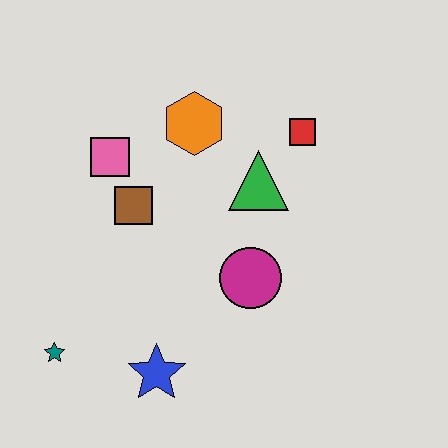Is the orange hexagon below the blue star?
No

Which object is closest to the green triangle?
The red square is closest to the green triangle.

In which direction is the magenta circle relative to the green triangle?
The magenta circle is below the green triangle.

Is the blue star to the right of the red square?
No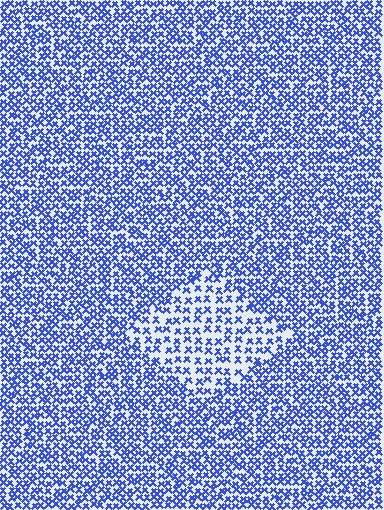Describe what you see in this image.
The image contains small blue elements arranged at two different densities. A diamond-shaped region is visible where the elements are less densely packed than the surrounding area.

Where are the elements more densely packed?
The elements are more densely packed outside the diamond boundary.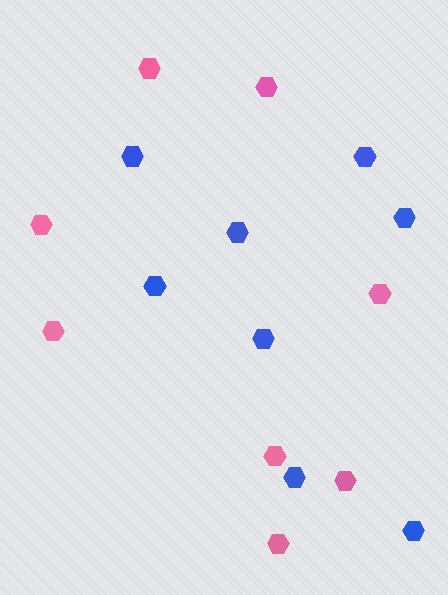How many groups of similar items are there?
There are 2 groups: one group of pink hexagons (8) and one group of blue hexagons (8).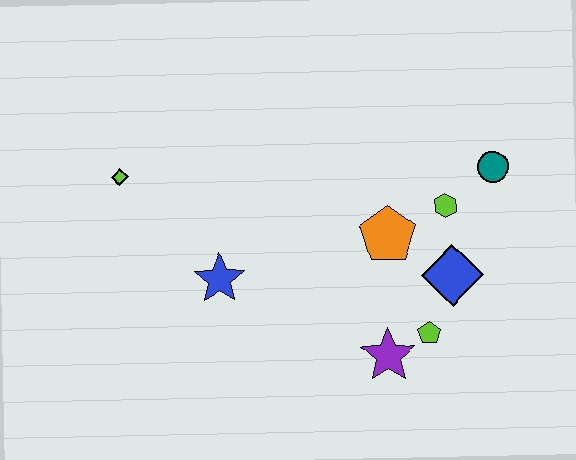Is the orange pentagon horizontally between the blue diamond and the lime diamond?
Yes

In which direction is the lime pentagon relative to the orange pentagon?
The lime pentagon is below the orange pentagon.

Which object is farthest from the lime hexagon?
The lime diamond is farthest from the lime hexagon.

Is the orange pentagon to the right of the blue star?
Yes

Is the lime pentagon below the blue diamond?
Yes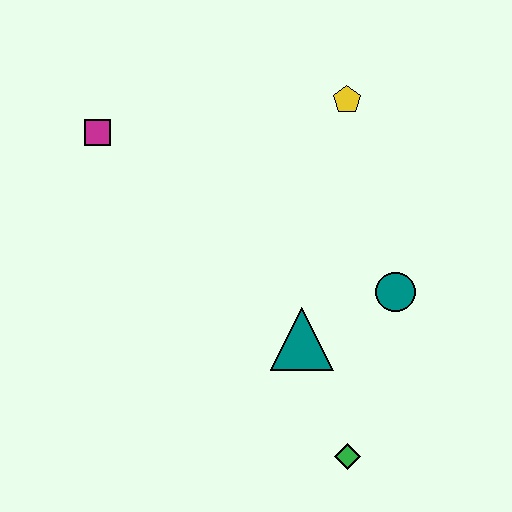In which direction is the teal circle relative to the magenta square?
The teal circle is to the right of the magenta square.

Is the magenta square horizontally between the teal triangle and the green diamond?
No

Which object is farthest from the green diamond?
The magenta square is farthest from the green diamond.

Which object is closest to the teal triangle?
The teal circle is closest to the teal triangle.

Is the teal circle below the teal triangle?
No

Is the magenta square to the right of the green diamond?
No